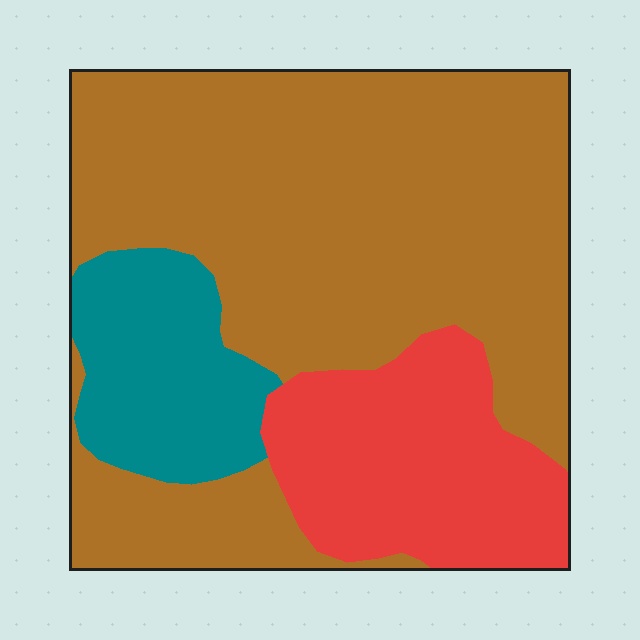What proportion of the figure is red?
Red covers 21% of the figure.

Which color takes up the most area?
Brown, at roughly 65%.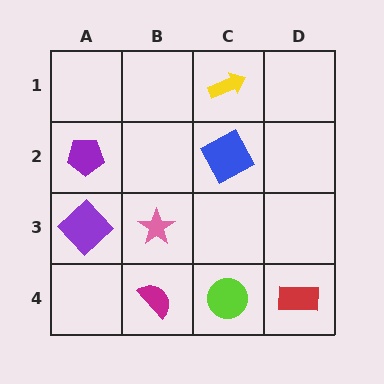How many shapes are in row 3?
2 shapes.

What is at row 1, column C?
A yellow arrow.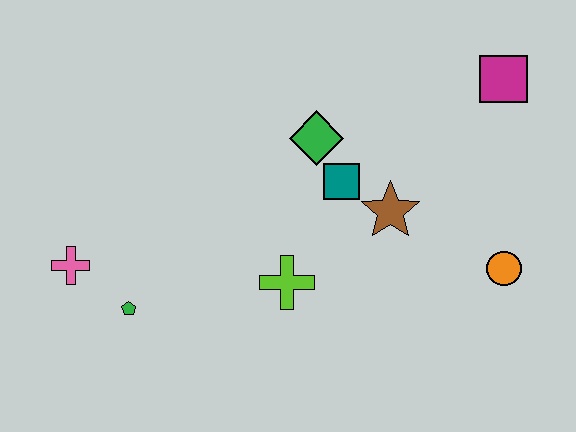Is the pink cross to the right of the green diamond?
No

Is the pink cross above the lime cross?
Yes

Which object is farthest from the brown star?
The pink cross is farthest from the brown star.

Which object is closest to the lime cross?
The teal square is closest to the lime cross.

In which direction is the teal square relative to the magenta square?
The teal square is to the left of the magenta square.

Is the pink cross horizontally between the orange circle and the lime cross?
No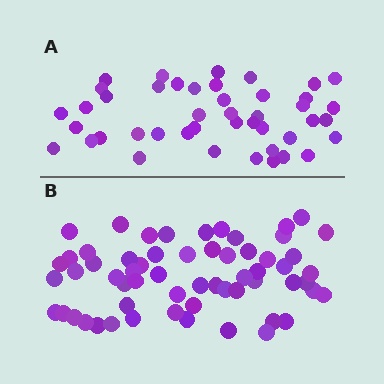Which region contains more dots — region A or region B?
Region B (the bottom region) has more dots.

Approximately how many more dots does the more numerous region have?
Region B has approximately 15 more dots than region A.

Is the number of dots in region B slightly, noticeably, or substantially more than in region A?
Region B has noticeably more, but not dramatically so. The ratio is roughly 1.4 to 1.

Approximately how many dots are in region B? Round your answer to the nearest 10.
About 60 dots.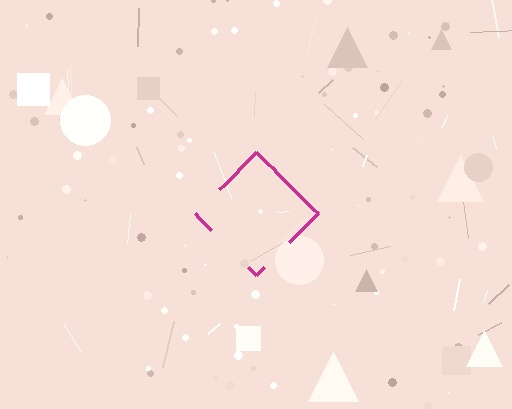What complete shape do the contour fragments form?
The contour fragments form a diamond.